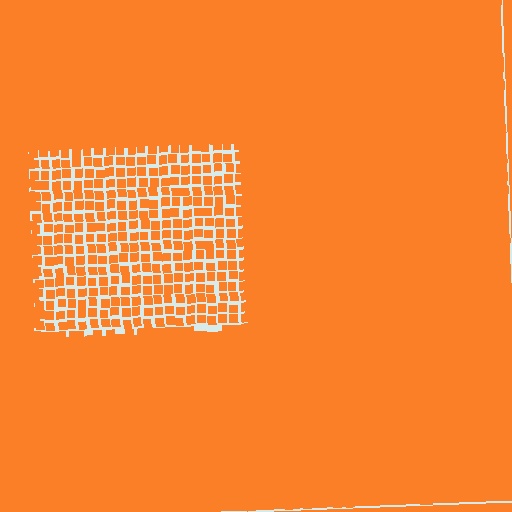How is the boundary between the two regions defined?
The boundary is defined by a change in element density (approximately 3.1x ratio). All elements are the same color, size, and shape.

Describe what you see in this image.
The image contains small orange elements arranged at two different densities. A rectangle-shaped region is visible where the elements are less densely packed than the surrounding area.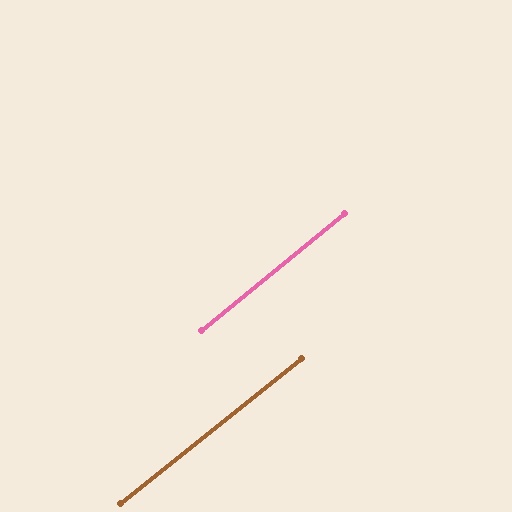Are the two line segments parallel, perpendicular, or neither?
Parallel — their directions differ by only 0.6°.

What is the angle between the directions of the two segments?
Approximately 1 degree.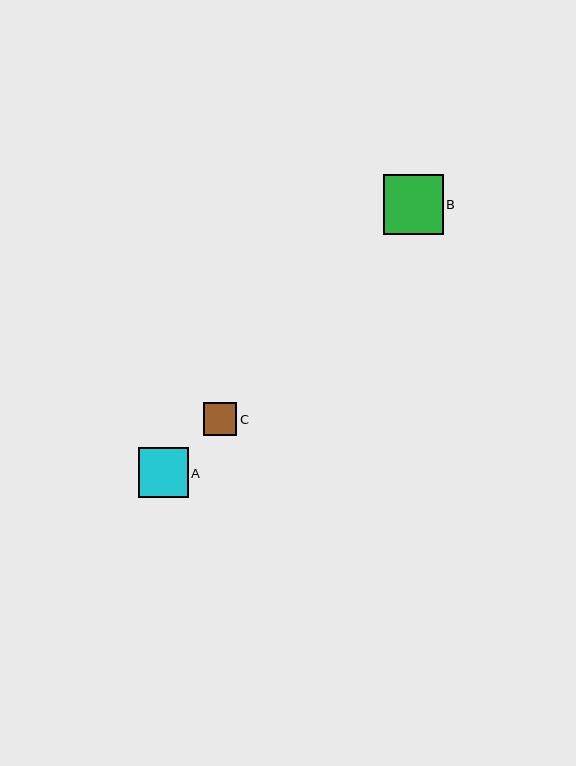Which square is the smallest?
Square C is the smallest with a size of approximately 33 pixels.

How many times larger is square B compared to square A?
Square B is approximately 1.2 times the size of square A.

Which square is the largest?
Square B is the largest with a size of approximately 59 pixels.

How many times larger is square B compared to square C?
Square B is approximately 1.8 times the size of square C.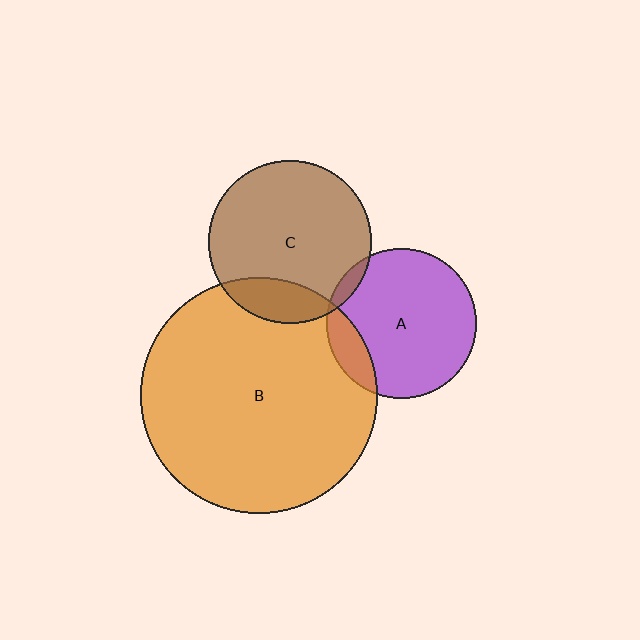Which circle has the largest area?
Circle B (orange).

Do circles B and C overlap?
Yes.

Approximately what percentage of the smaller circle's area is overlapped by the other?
Approximately 15%.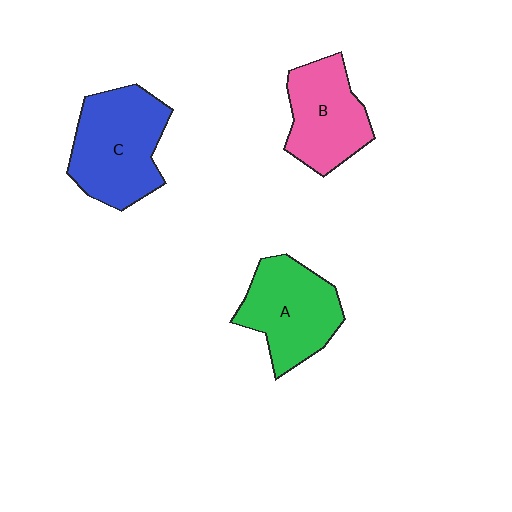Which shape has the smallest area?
Shape B (pink).